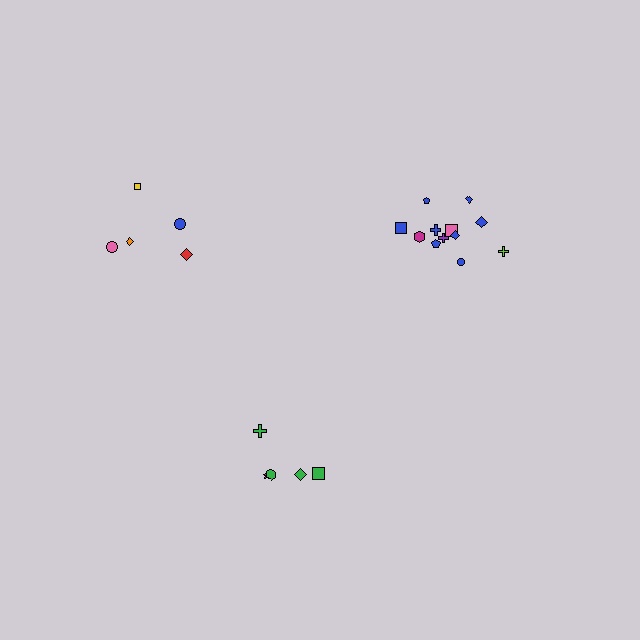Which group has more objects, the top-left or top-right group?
The top-right group.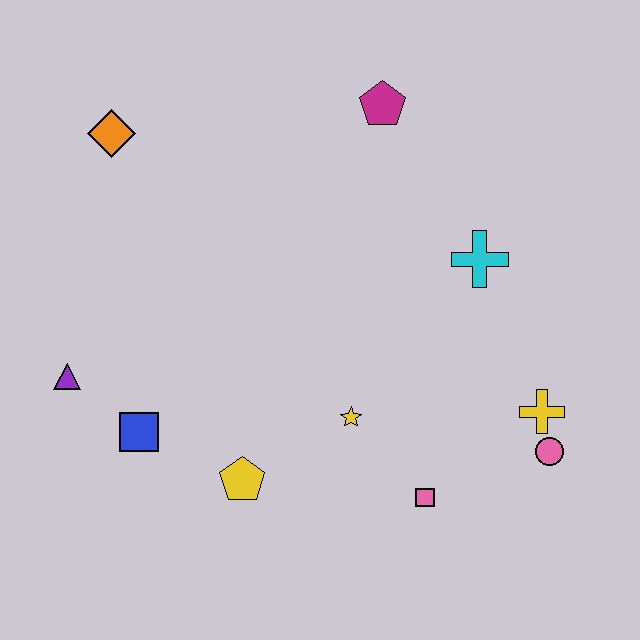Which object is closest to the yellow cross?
The pink circle is closest to the yellow cross.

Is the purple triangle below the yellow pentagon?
No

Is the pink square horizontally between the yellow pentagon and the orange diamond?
No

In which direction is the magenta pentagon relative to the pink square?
The magenta pentagon is above the pink square.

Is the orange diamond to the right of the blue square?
No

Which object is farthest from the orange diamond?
The pink circle is farthest from the orange diamond.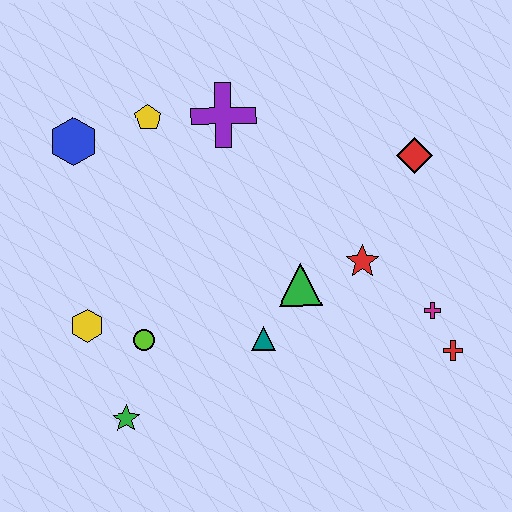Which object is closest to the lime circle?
The yellow hexagon is closest to the lime circle.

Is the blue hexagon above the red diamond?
Yes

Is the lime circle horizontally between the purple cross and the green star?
Yes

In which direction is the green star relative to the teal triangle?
The green star is to the left of the teal triangle.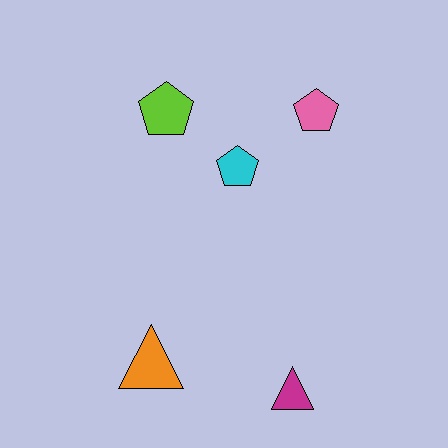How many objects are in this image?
There are 5 objects.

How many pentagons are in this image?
There are 3 pentagons.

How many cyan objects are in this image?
There is 1 cyan object.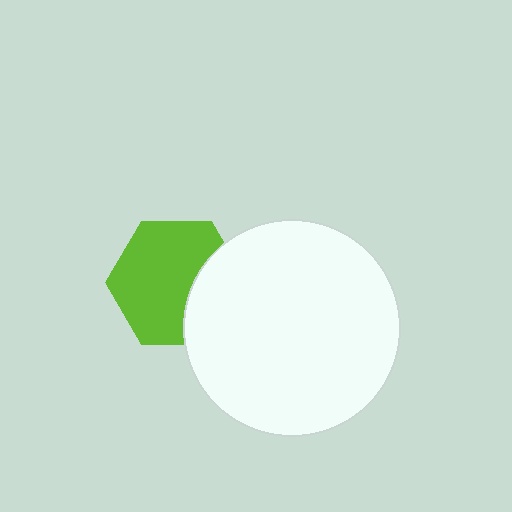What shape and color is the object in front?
The object in front is a white circle.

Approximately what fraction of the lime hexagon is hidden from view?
Roughly 30% of the lime hexagon is hidden behind the white circle.